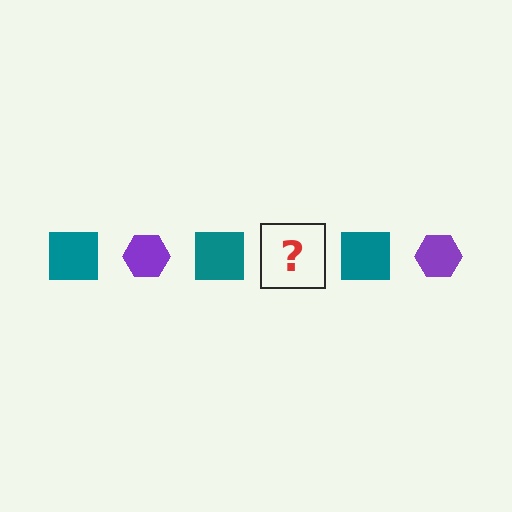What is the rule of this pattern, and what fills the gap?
The rule is that the pattern alternates between teal square and purple hexagon. The gap should be filled with a purple hexagon.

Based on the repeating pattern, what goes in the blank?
The blank should be a purple hexagon.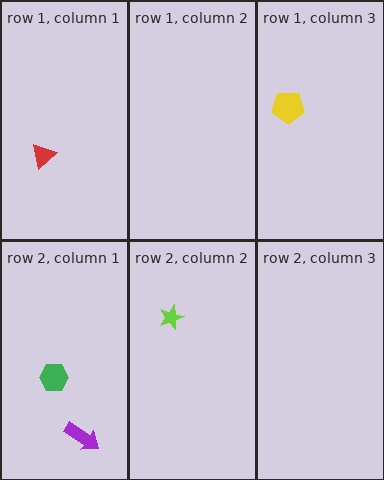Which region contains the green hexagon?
The row 2, column 1 region.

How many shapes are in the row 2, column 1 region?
2.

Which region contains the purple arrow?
The row 2, column 1 region.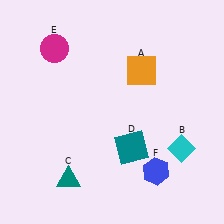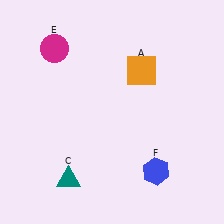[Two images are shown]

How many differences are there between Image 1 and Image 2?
There are 2 differences between the two images.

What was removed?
The cyan diamond (B), the teal square (D) were removed in Image 2.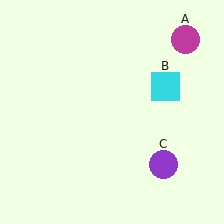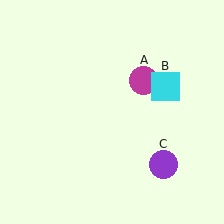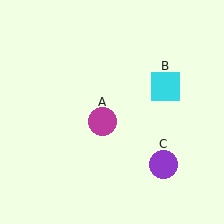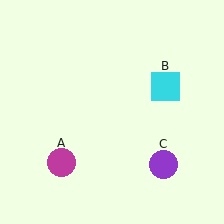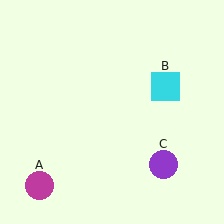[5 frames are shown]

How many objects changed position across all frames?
1 object changed position: magenta circle (object A).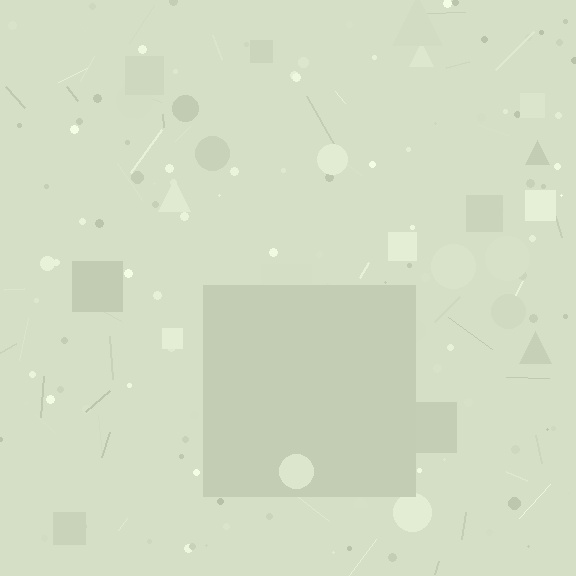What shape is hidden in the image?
A square is hidden in the image.